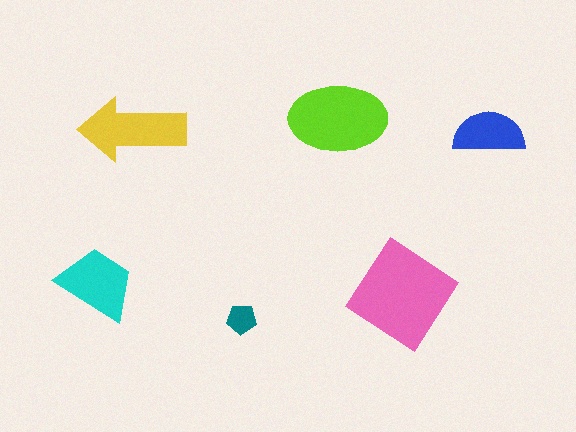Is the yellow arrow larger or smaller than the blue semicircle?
Larger.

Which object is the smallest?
The teal pentagon.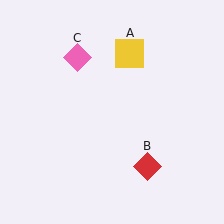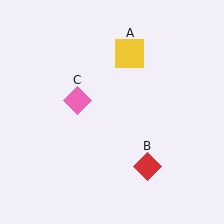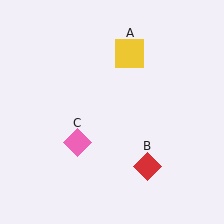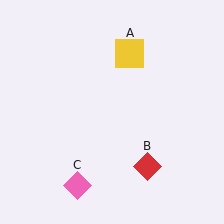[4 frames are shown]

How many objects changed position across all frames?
1 object changed position: pink diamond (object C).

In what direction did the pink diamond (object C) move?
The pink diamond (object C) moved down.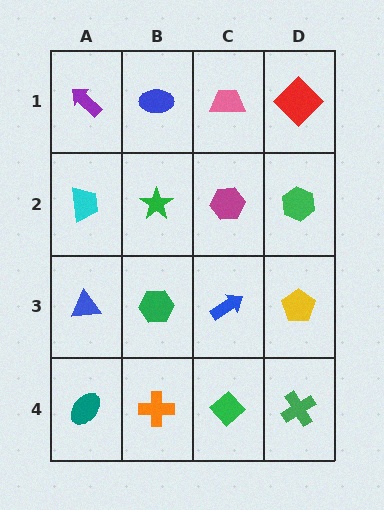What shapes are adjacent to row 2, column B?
A blue ellipse (row 1, column B), a green hexagon (row 3, column B), a cyan trapezoid (row 2, column A), a magenta hexagon (row 2, column C).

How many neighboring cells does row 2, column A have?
3.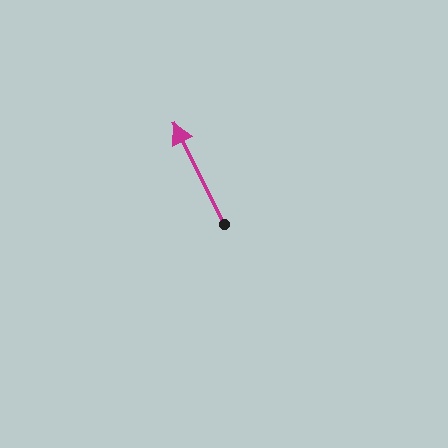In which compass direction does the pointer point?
Northwest.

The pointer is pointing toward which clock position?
Roughly 11 o'clock.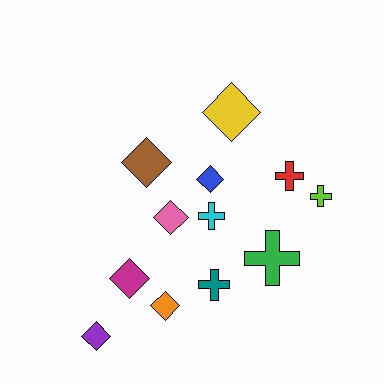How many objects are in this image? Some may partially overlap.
There are 12 objects.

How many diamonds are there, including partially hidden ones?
There are 7 diamonds.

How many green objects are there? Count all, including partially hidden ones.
There is 1 green object.